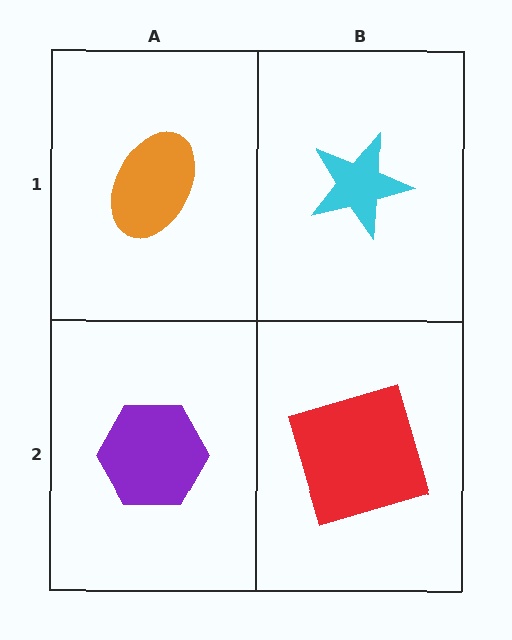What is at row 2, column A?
A purple hexagon.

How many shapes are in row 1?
2 shapes.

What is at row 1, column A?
An orange ellipse.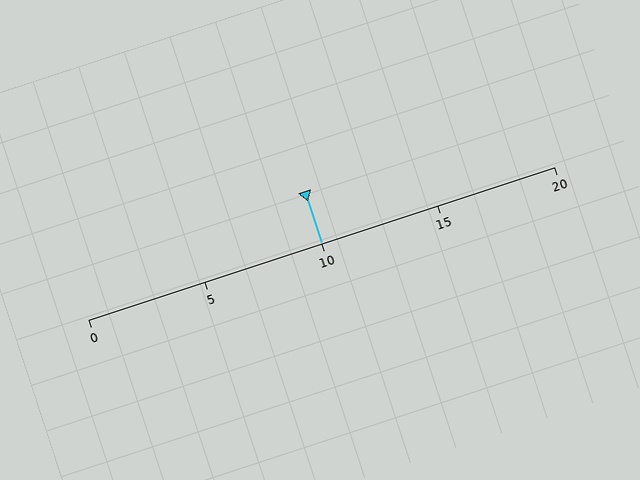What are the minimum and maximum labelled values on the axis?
The axis runs from 0 to 20.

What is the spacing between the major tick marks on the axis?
The major ticks are spaced 5 apart.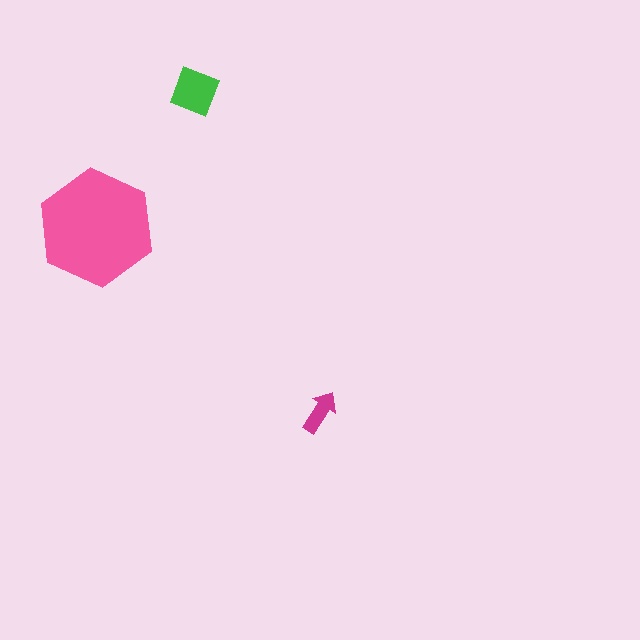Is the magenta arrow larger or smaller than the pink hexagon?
Smaller.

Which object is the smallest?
The magenta arrow.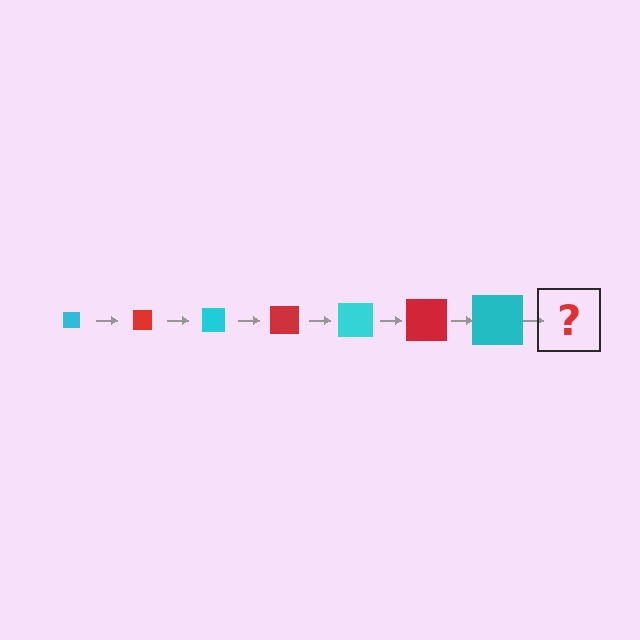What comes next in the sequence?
The next element should be a red square, larger than the previous one.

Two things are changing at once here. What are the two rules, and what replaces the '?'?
The two rules are that the square grows larger each step and the color cycles through cyan and red. The '?' should be a red square, larger than the previous one.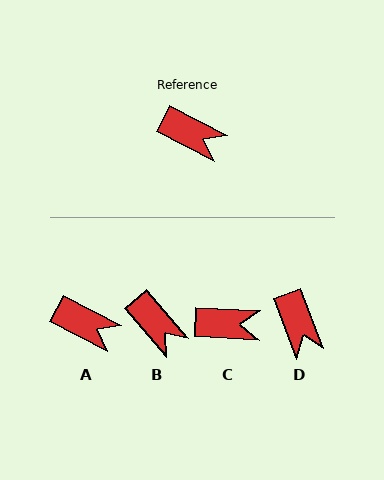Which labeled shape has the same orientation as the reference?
A.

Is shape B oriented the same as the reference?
No, it is off by about 22 degrees.